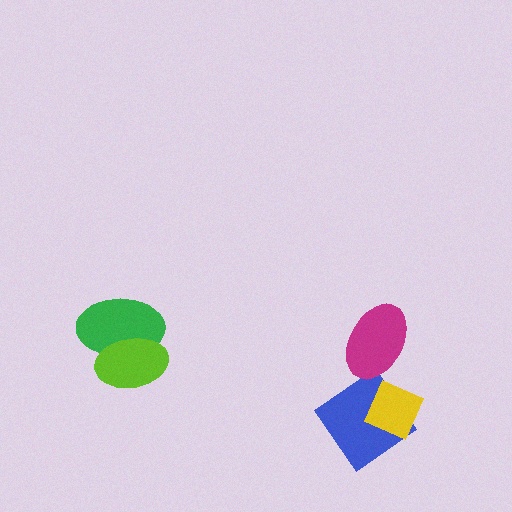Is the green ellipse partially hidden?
Yes, it is partially covered by another shape.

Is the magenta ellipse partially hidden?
No, no other shape covers it.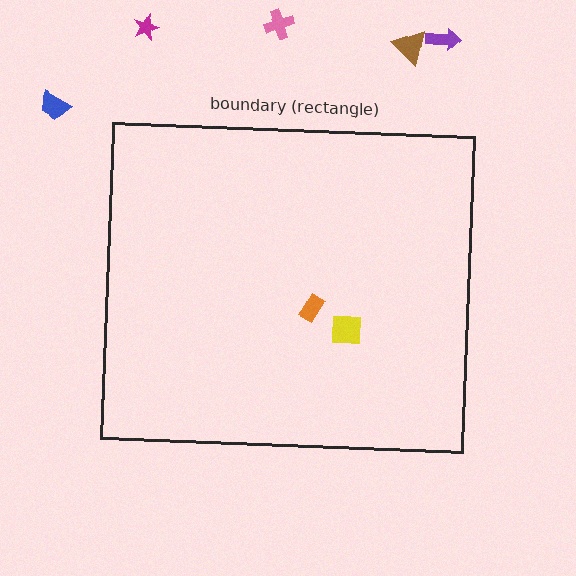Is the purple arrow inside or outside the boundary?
Outside.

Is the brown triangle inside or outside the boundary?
Outside.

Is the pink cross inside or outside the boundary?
Outside.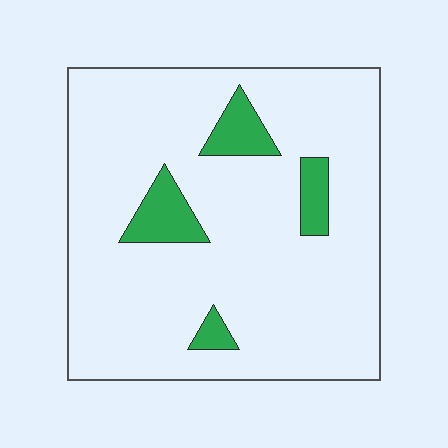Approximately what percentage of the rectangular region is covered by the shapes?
Approximately 10%.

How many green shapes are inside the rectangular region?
4.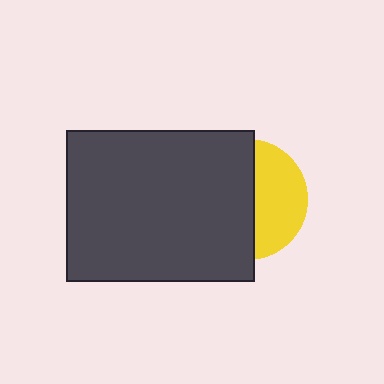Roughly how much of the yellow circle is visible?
A small part of it is visible (roughly 42%).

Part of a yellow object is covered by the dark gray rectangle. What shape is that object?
It is a circle.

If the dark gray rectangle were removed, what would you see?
You would see the complete yellow circle.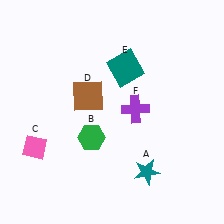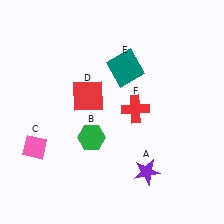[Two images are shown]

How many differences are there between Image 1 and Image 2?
There are 3 differences between the two images.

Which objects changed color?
A changed from teal to purple. D changed from brown to red. F changed from purple to red.